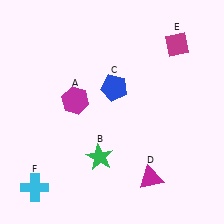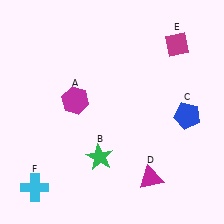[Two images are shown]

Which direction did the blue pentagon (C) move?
The blue pentagon (C) moved right.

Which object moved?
The blue pentagon (C) moved right.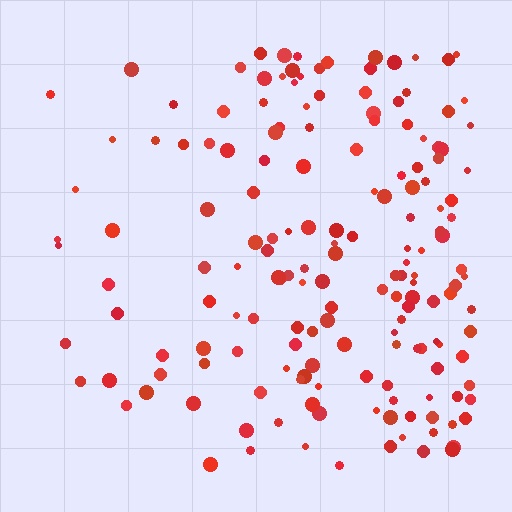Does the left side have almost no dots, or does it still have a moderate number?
Still a moderate number, just noticeably fewer than the right.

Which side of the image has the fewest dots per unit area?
The left.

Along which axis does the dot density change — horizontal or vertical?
Horizontal.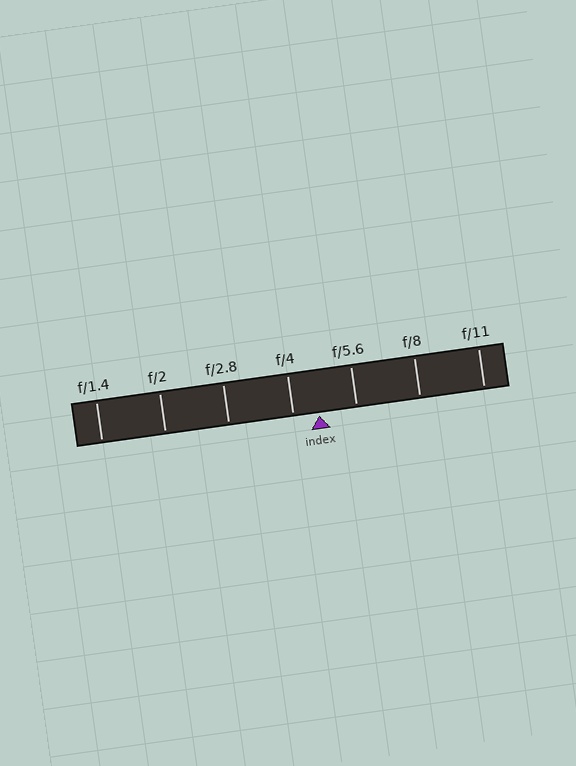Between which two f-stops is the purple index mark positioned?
The index mark is between f/4 and f/5.6.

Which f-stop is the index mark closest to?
The index mark is closest to f/4.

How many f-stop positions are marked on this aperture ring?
There are 7 f-stop positions marked.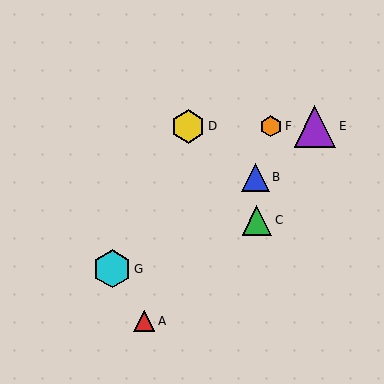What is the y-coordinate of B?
Object B is at y≈177.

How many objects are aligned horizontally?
3 objects (D, E, F) are aligned horizontally.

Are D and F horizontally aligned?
Yes, both are at y≈126.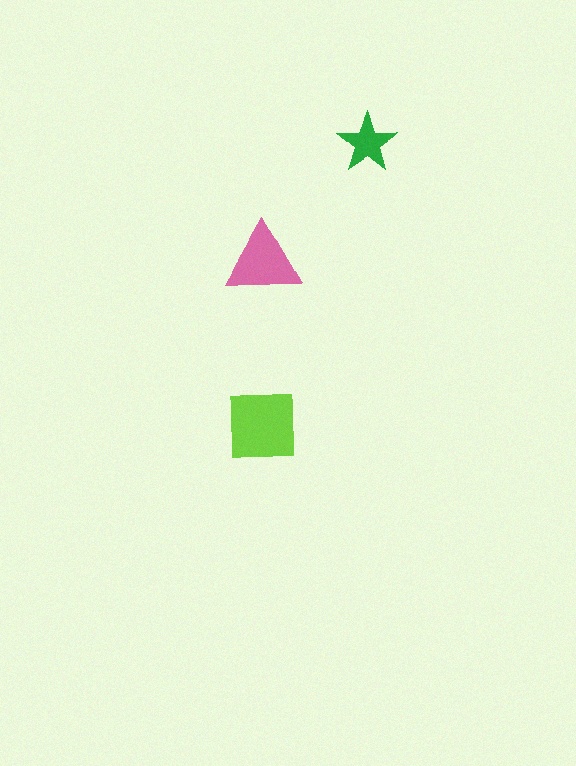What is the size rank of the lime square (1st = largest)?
1st.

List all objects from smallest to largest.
The green star, the pink triangle, the lime square.